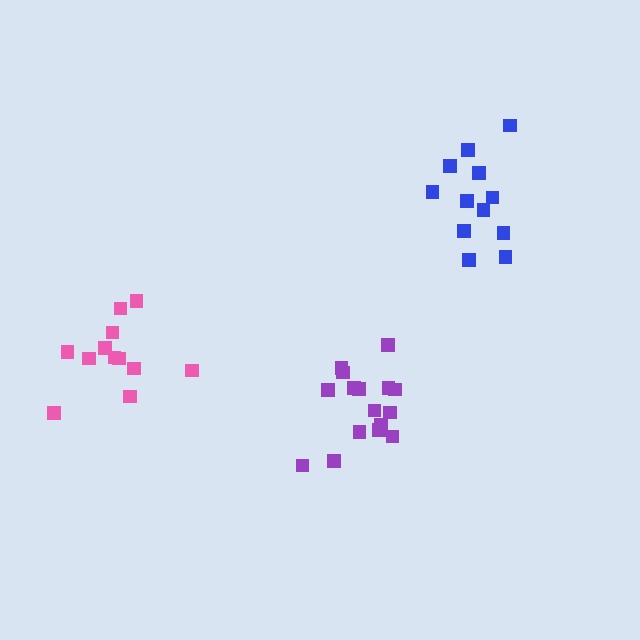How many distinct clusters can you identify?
There are 3 distinct clusters.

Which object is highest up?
The blue cluster is topmost.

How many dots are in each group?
Group 1: 16 dots, Group 2: 12 dots, Group 3: 12 dots (40 total).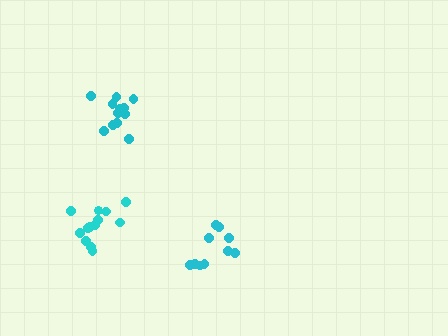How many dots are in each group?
Group 1: 12 dots, Group 2: 10 dots, Group 3: 13 dots (35 total).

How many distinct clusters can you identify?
There are 3 distinct clusters.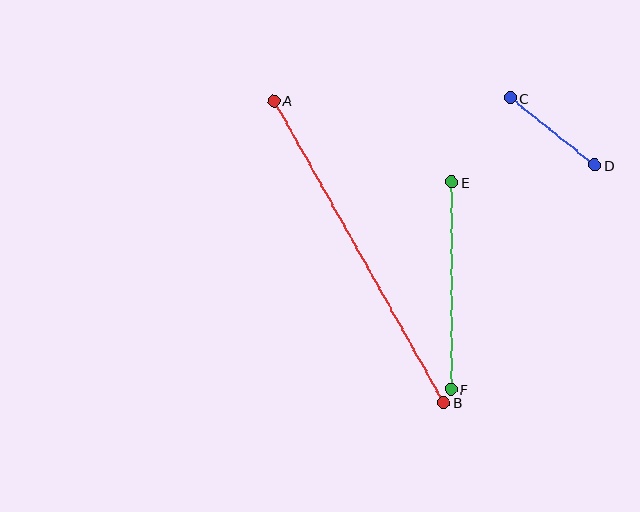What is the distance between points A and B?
The distance is approximately 346 pixels.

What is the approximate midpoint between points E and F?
The midpoint is at approximately (451, 286) pixels.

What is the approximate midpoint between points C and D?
The midpoint is at approximately (552, 132) pixels.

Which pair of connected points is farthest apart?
Points A and B are farthest apart.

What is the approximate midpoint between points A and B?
The midpoint is at approximately (359, 252) pixels.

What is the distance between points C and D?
The distance is approximately 108 pixels.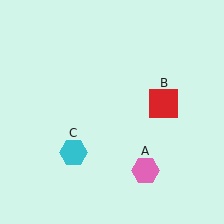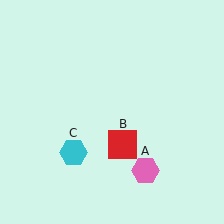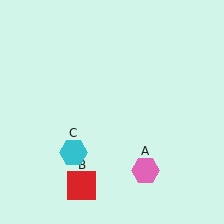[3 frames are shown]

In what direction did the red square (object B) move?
The red square (object B) moved down and to the left.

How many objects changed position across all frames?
1 object changed position: red square (object B).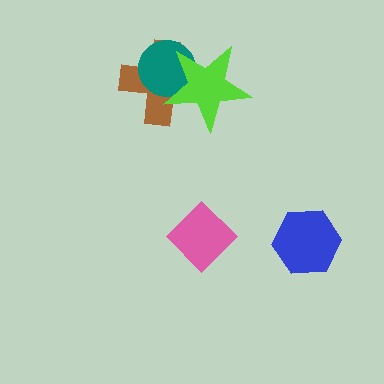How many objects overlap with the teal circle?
2 objects overlap with the teal circle.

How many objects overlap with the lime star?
2 objects overlap with the lime star.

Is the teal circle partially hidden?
Yes, it is partially covered by another shape.